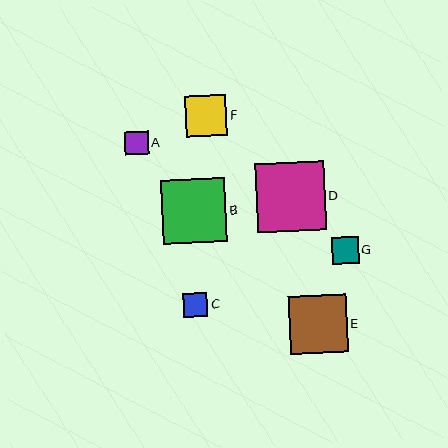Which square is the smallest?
Square A is the smallest with a size of approximately 24 pixels.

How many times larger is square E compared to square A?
Square E is approximately 2.4 times the size of square A.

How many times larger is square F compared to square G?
Square F is approximately 1.6 times the size of square G.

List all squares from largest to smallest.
From largest to smallest: D, B, E, F, G, C, A.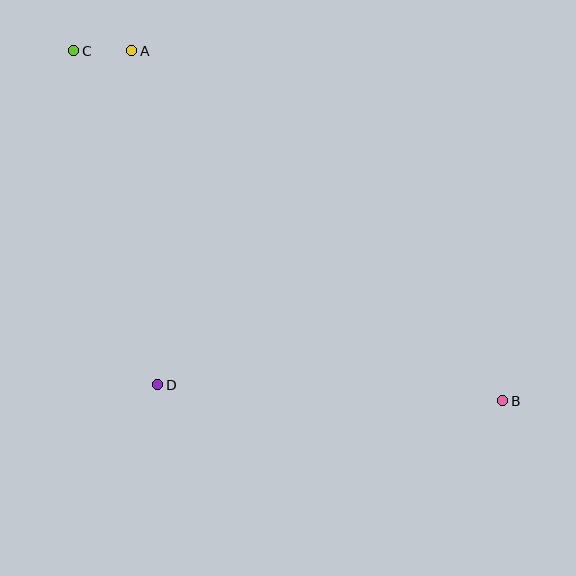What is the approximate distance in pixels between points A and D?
The distance between A and D is approximately 335 pixels.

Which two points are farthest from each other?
Points B and C are farthest from each other.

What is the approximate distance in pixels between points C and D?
The distance between C and D is approximately 345 pixels.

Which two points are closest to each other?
Points A and C are closest to each other.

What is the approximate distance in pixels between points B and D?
The distance between B and D is approximately 346 pixels.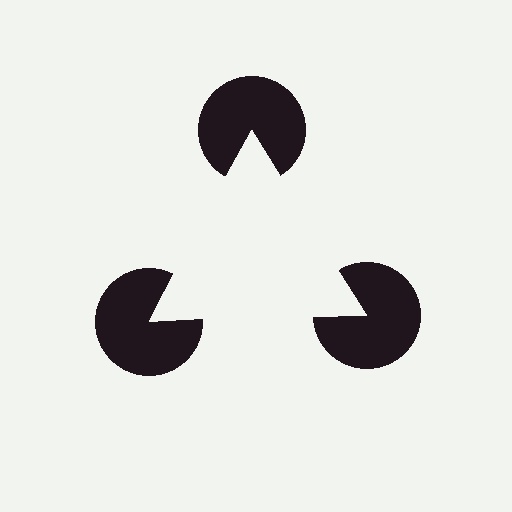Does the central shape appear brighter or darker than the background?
It typically appears slightly brighter than the background, even though no actual brightness change is drawn.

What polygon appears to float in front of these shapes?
An illusory triangle — its edges are inferred from the aligned wedge cuts in the pac-man discs, not physically drawn.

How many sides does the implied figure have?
3 sides.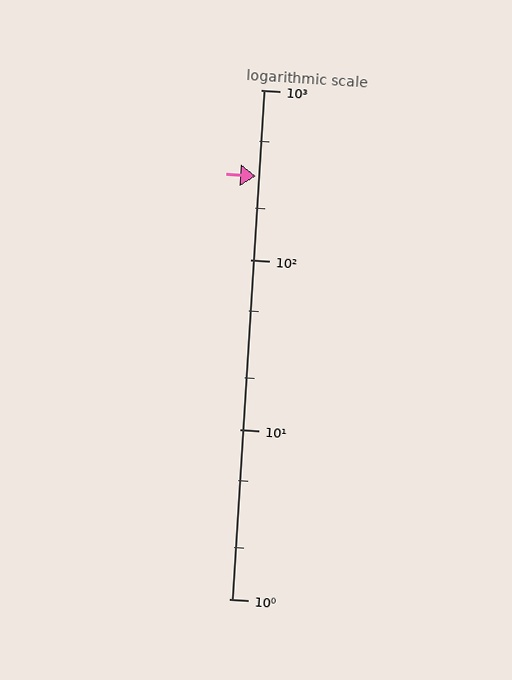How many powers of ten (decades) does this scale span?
The scale spans 3 decades, from 1 to 1000.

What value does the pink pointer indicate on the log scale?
The pointer indicates approximately 310.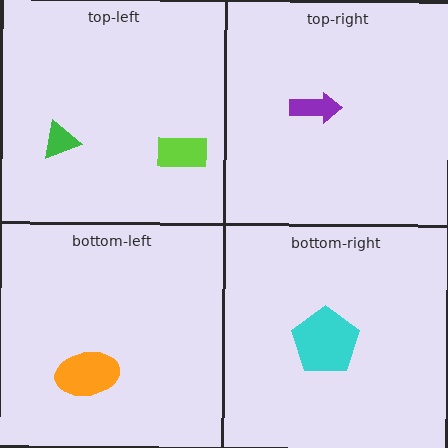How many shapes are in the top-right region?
1.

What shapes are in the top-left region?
The lime rectangle, the green triangle.